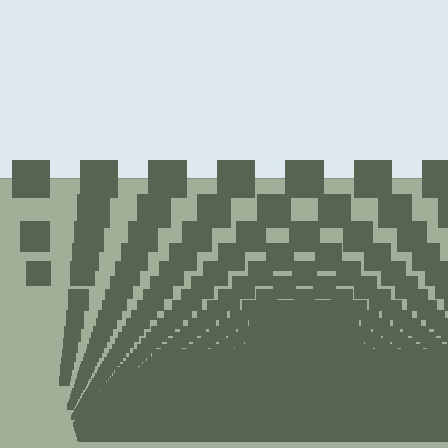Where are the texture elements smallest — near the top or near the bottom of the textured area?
Near the bottom.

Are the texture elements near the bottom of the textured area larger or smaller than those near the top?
Smaller. The gradient is inverted — elements near the bottom are smaller and denser.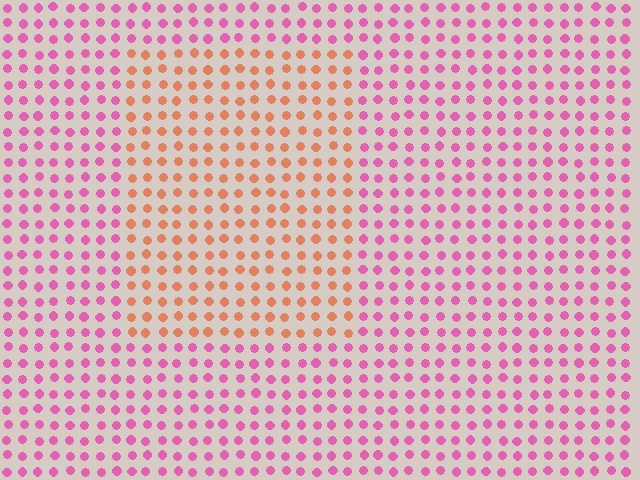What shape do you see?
I see a rectangle.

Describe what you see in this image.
The image is filled with small pink elements in a uniform arrangement. A rectangle-shaped region is visible where the elements are tinted to a slightly different hue, forming a subtle color boundary.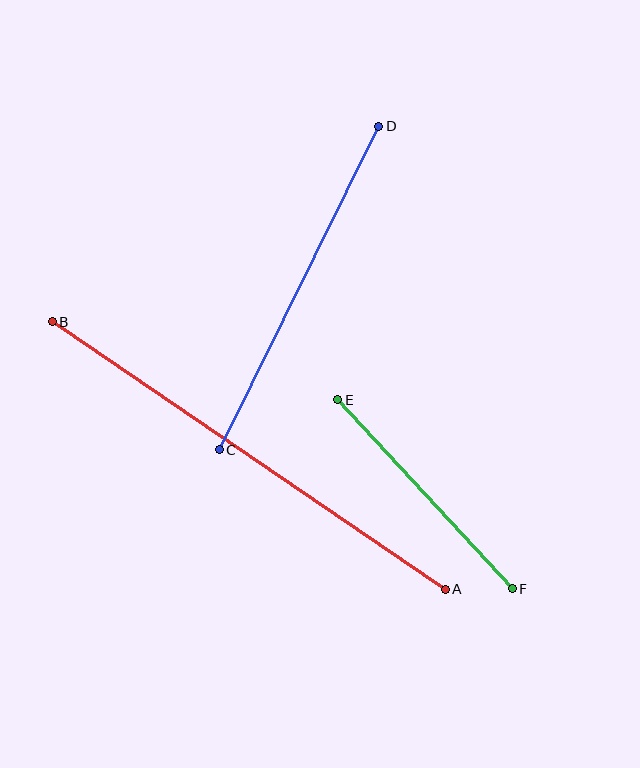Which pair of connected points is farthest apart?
Points A and B are farthest apart.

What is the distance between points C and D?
The distance is approximately 361 pixels.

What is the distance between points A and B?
The distance is approximately 475 pixels.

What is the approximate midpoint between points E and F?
The midpoint is at approximately (425, 494) pixels.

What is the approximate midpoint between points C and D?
The midpoint is at approximately (299, 288) pixels.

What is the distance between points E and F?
The distance is approximately 258 pixels.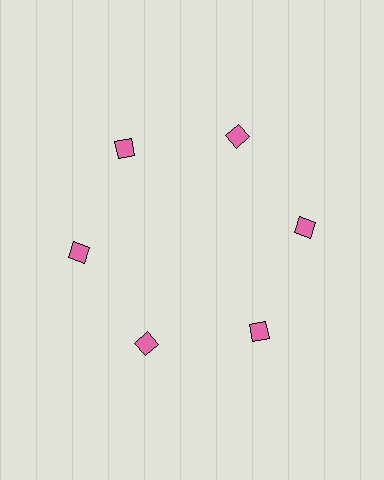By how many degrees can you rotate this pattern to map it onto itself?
The pattern maps onto itself every 60 degrees of rotation.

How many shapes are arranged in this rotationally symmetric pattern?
There are 6 shapes, arranged in 6 groups of 1.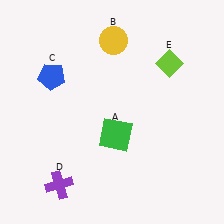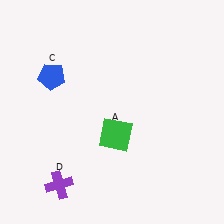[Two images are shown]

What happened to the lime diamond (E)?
The lime diamond (E) was removed in Image 2. It was in the top-right area of Image 1.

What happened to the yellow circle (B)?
The yellow circle (B) was removed in Image 2. It was in the top-right area of Image 1.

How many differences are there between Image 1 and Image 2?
There are 2 differences between the two images.